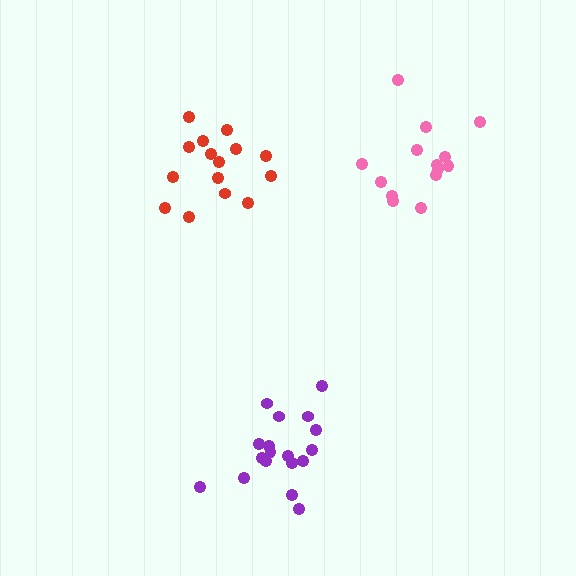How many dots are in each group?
Group 1: 18 dots, Group 2: 15 dots, Group 3: 14 dots (47 total).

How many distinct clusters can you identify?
There are 3 distinct clusters.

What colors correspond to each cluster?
The clusters are colored: purple, red, pink.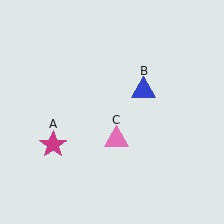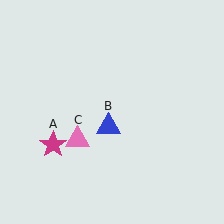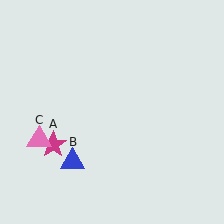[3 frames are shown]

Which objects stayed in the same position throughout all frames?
Magenta star (object A) remained stationary.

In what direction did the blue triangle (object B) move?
The blue triangle (object B) moved down and to the left.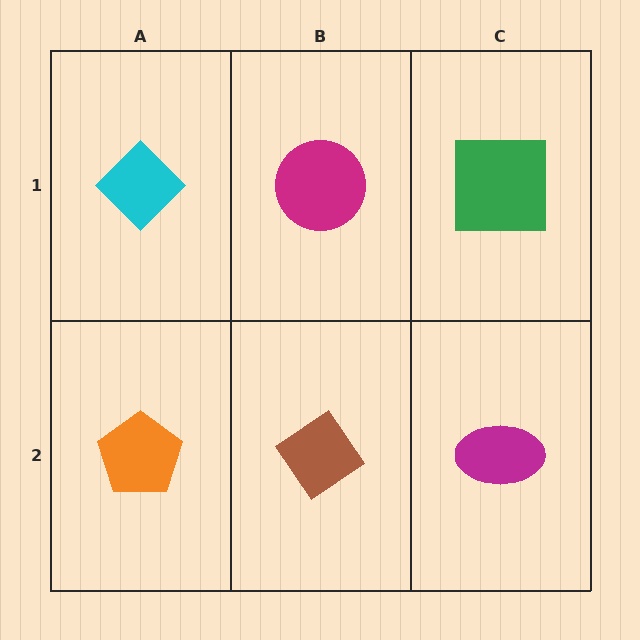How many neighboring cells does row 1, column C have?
2.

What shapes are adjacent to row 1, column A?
An orange pentagon (row 2, column A), a magenta circle (row 1, column B).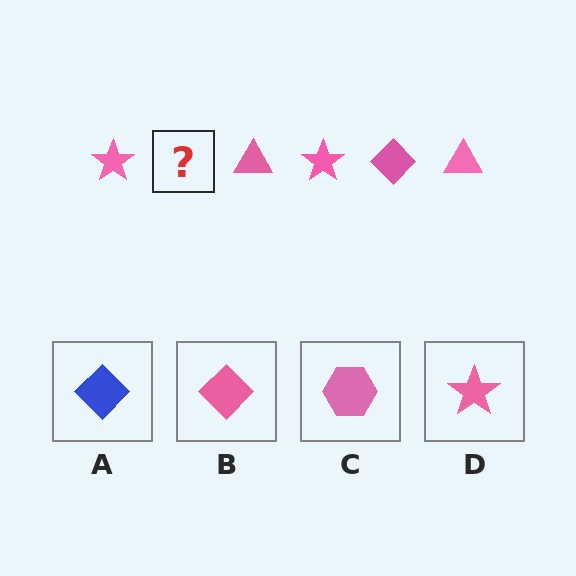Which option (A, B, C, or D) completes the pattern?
B.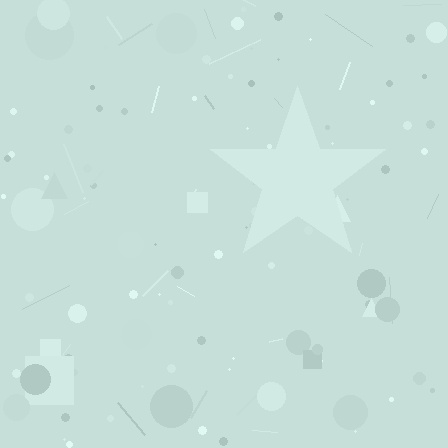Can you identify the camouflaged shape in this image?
The camouflaged shape is a star.